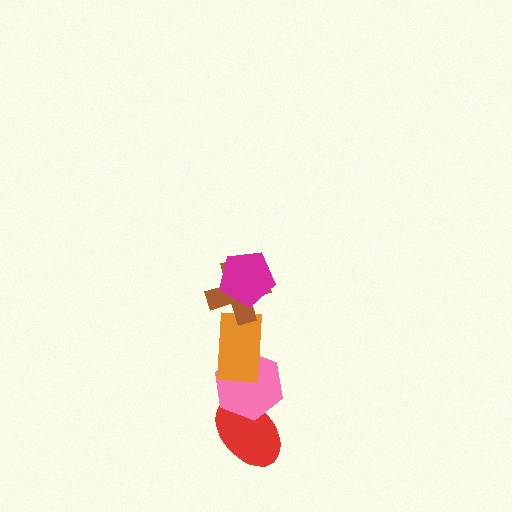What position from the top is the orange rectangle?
The orange rectangle is 3rd from the top.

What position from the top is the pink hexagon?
The pink hexagon is 4th from the top.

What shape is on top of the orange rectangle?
The brown cross is on top of the orange rectangle.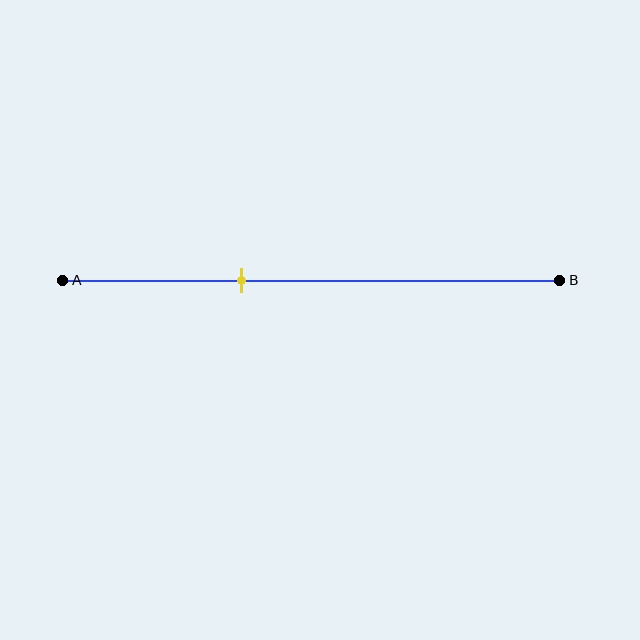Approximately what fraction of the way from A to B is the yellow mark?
The yellow mark is approximately 35% of the way from A to B.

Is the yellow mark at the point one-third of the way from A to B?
Yes, the mark is approximately at the one-third point.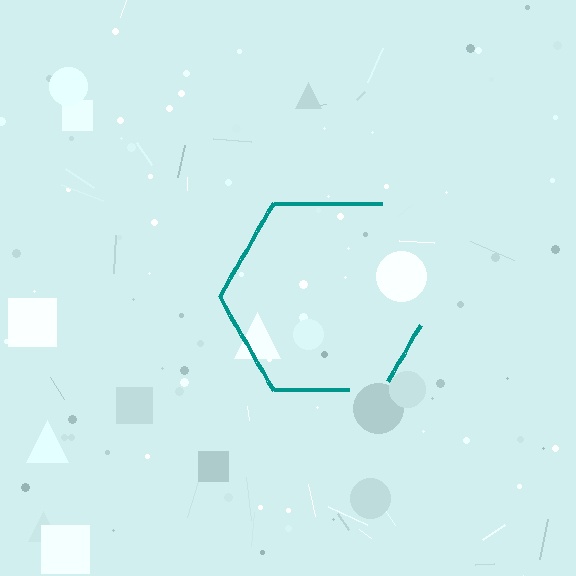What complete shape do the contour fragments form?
The contour fragments form a hexagon.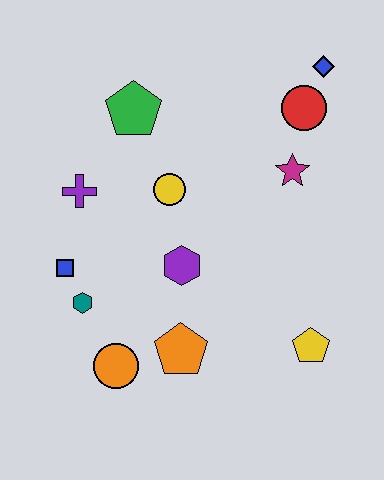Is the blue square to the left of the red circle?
Yes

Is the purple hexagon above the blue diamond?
No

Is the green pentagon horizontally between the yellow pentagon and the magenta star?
No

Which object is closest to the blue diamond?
The red circle is closest to the blue diamond.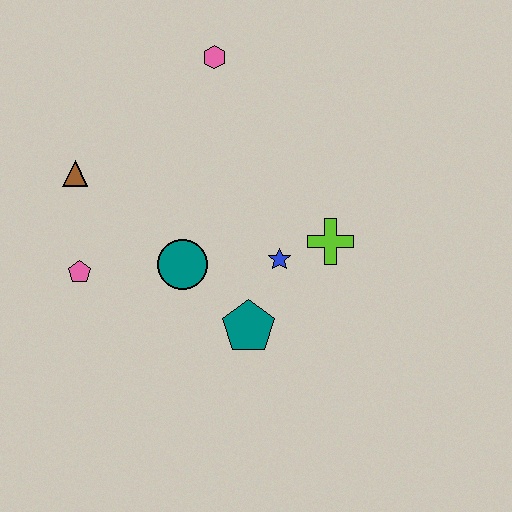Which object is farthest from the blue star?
The brown triangle is farthest from the blue star.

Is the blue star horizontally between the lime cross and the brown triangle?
Yes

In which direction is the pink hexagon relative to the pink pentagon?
The pink hexagon is above the pink pentagon.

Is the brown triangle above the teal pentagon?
Yes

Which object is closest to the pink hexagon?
The brown triangle is closest to the pink hexagon.